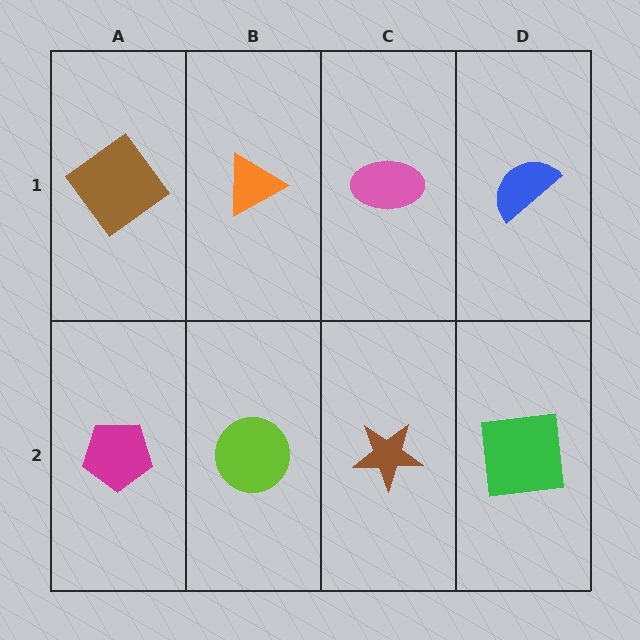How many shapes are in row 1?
4 shapes.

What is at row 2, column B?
A lime circle.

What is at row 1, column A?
A brown diamond.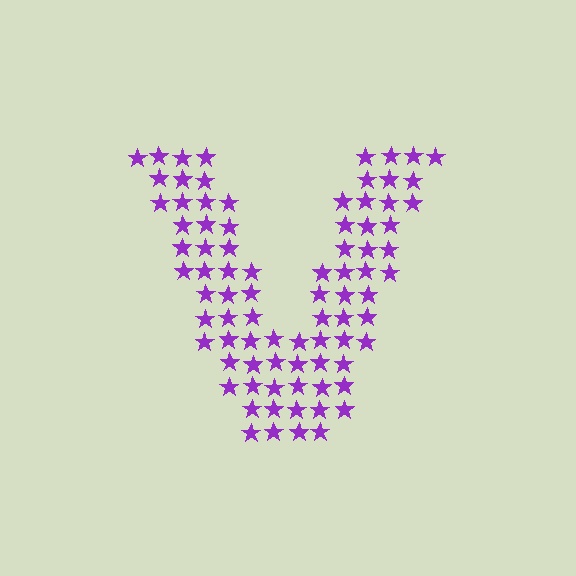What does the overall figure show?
The overall figure shows the letter V.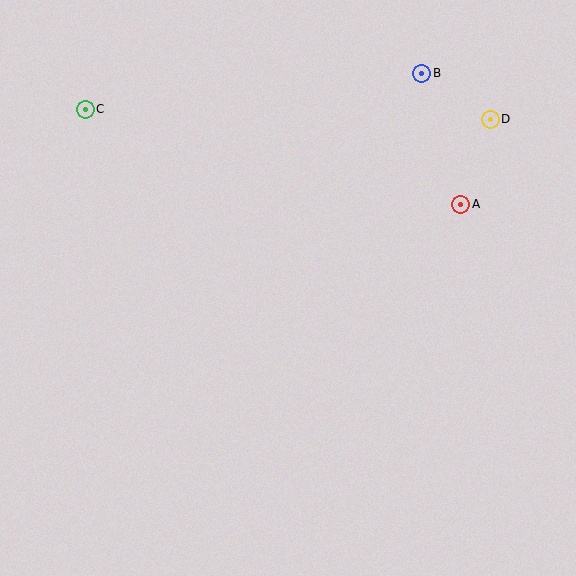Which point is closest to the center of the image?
Point A at (461, 204) is closest to the center.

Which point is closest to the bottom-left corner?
Point C is closest to the bottom-left corner.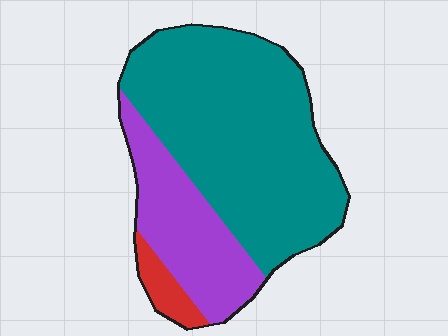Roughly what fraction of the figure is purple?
Purple covers roughly 25% of the figure.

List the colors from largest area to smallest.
From largest to smallest: teal, purple, red.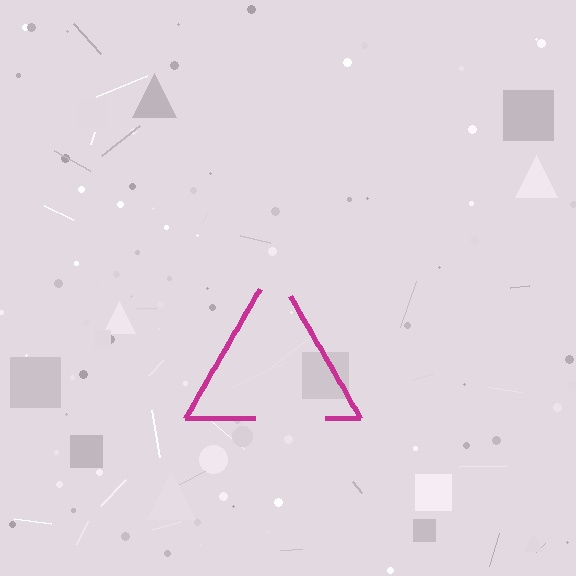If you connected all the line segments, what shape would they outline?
They would outline a triangle.